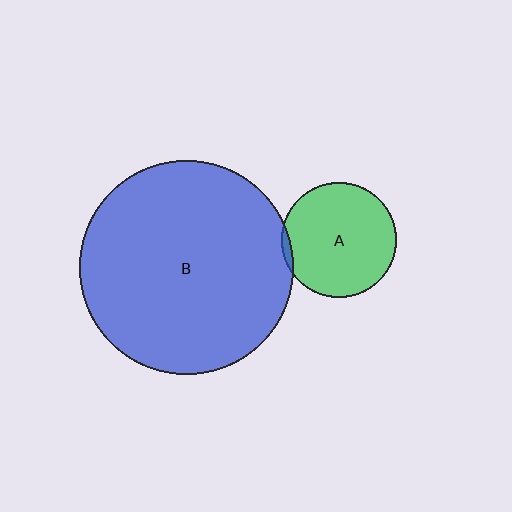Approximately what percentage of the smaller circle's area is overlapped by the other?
Approximately 5%.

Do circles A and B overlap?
Yes.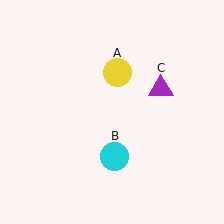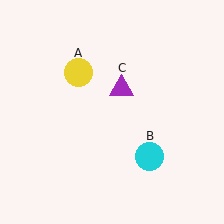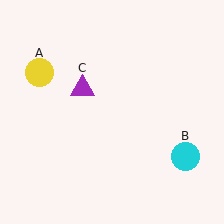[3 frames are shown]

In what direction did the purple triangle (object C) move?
The purple triangle (object C) moved left.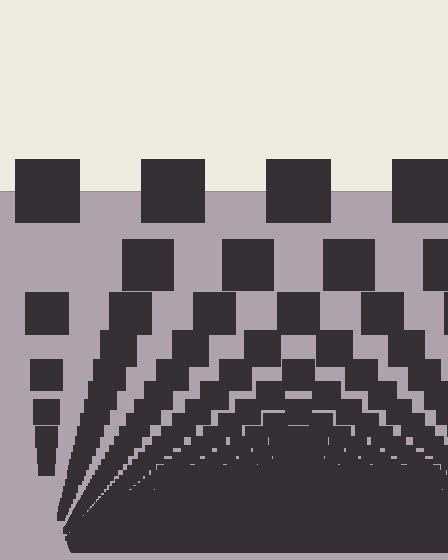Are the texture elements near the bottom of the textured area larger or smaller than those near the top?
Smaller. The gradient is inverted — elements near the bottom are smaller and denser.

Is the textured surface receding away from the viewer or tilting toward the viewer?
The surface appears to tilt toward the viewer. Texture elements get larger and sparser toward the top.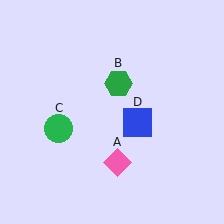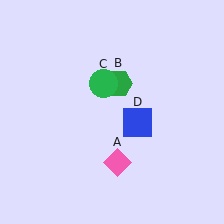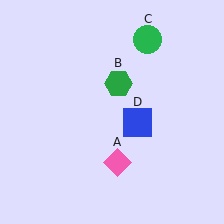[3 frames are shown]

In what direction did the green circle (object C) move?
The green circle (object C) moved up and to the right.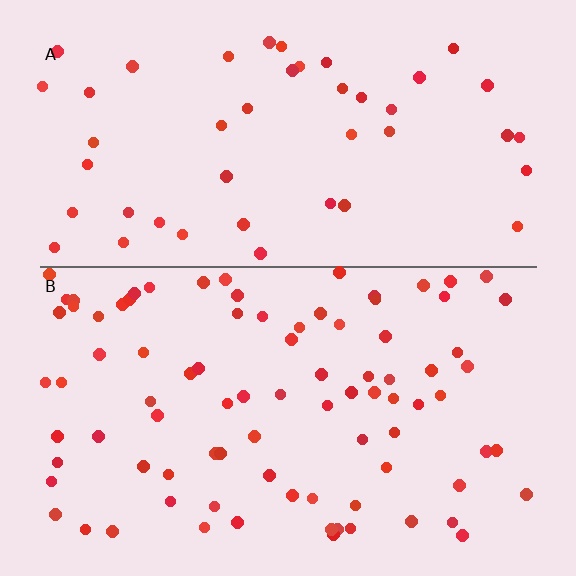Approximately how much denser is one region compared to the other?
Approximately 1.9× — region B over region A.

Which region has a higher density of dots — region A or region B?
B (the bottom).